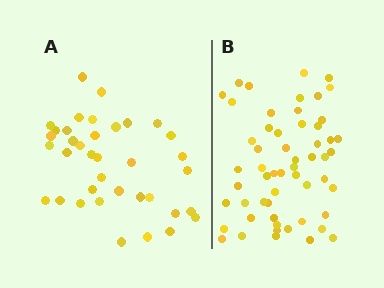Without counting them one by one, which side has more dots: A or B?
Region B (the right region) has more dots.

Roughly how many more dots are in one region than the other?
Region B has approximately 20 more dots than region A.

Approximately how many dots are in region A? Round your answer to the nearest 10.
About 40 dots. (The exact count is 37, which rounds to 40.)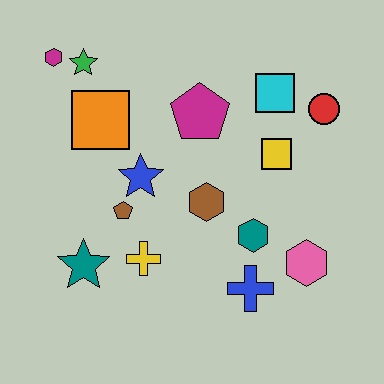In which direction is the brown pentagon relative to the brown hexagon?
The brown pentagon is to the left of the brown hexagon.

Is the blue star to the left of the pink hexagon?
Yes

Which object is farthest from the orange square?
The pink hexagon is farthest from the orange square.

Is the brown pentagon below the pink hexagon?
No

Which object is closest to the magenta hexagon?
The green star is closest to the magenta hexagon.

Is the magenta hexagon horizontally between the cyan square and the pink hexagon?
No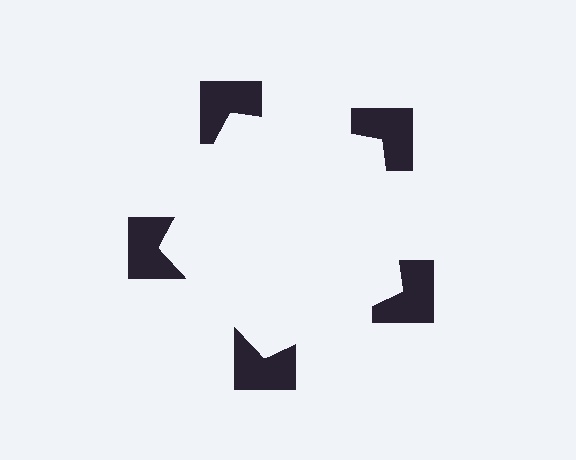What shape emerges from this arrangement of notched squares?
An illusory pentagon — its edges are inferred from the aligned wedge cuts in the notched squares, not physically drawn.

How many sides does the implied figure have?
5 sides.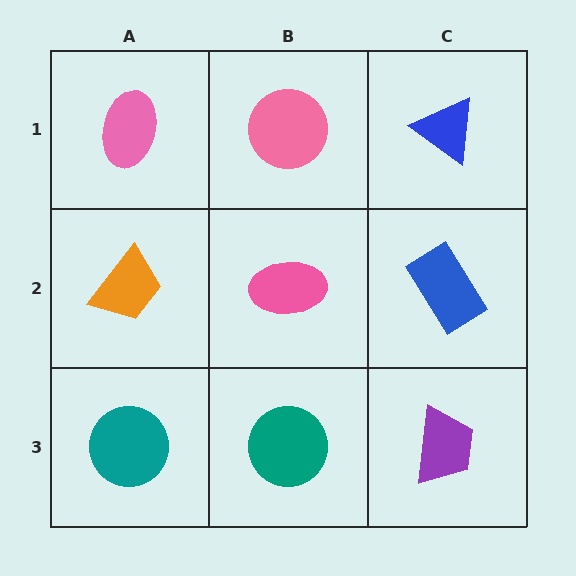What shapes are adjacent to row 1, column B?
A pink ellipse (row 2, column B), a pink ellipse (row 1, column A), a blue triangle (row 1, column C).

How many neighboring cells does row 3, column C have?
2.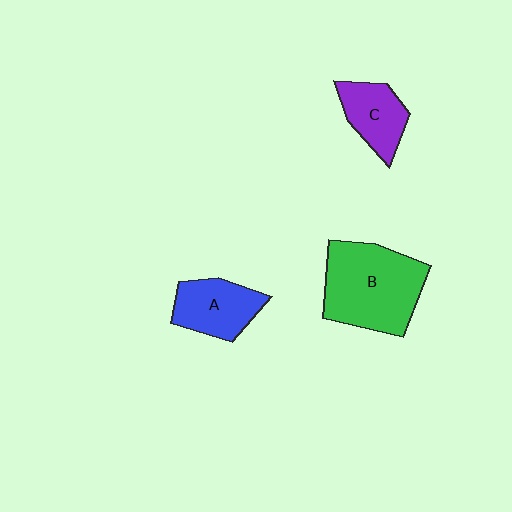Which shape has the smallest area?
Shape C (purple).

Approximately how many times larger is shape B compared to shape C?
Approximately 2.1 times.